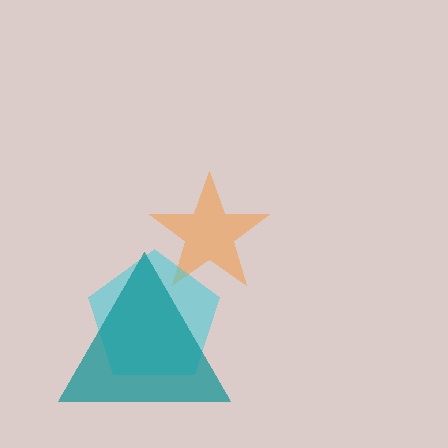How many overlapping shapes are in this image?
There are 3 overlapping shapes in the image.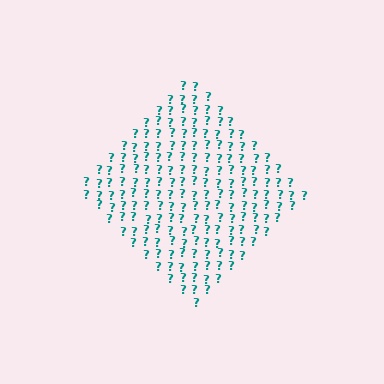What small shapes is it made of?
It is made of small question marks.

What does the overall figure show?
The overall figure shows a diamond.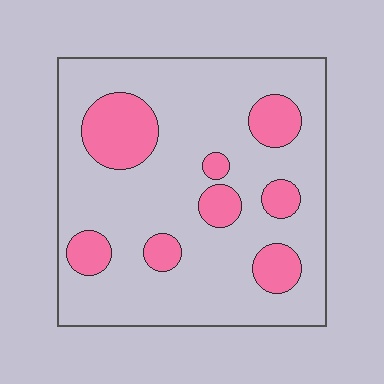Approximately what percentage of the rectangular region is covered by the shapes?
Approximately 20%.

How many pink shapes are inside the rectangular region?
8.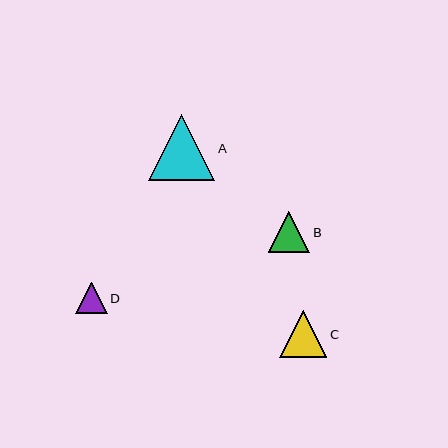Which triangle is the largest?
Triangle A is the largest with a size of approximately 66 pixels.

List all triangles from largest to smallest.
From largest to smallest: A, C, B, D.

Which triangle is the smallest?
Triangle D is the smallest with a size of approximately 31 pixels.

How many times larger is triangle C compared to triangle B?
Triangle C is approximately 1.1 times the size of triangle B.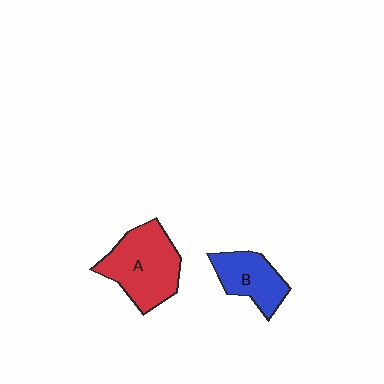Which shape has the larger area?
Shape A (red).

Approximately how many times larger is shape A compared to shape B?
Approximately 1.6 times.